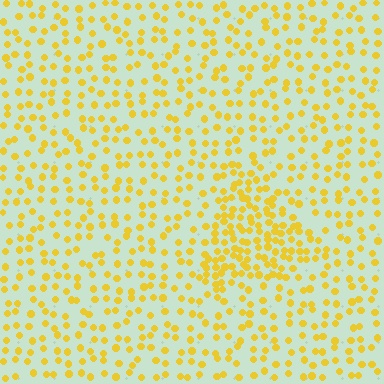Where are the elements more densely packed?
The elements are more densely packed inside the triangle boundary.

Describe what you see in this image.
The image contains small yellow elements arranged at two different densities. A triangle-shaped region is visible where the elements are more densely packed than the surrounding area.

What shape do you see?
I see a triangle.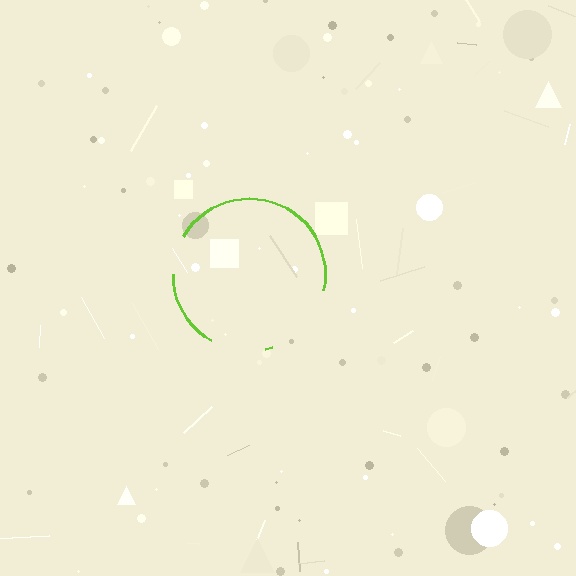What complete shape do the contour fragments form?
The contour fragments form a circle.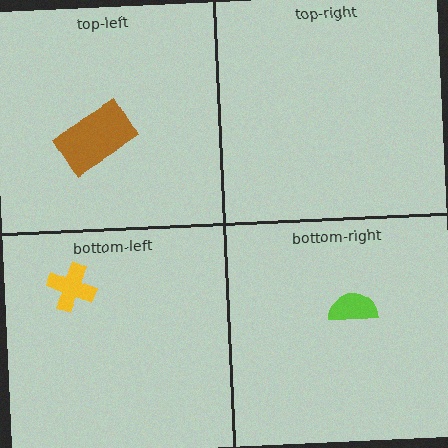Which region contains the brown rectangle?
The top-left region.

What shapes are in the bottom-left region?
The yellow cross.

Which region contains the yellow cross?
The bottom-left region.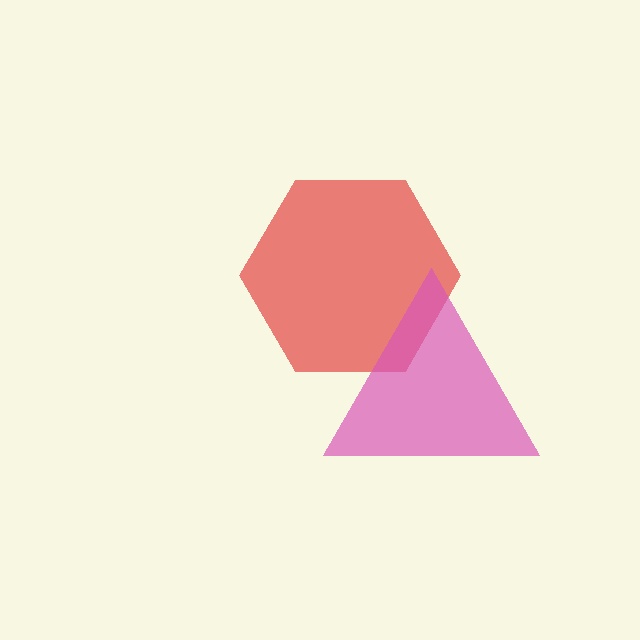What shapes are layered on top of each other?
The layered shapes are: a red hexagon, a pink triangle.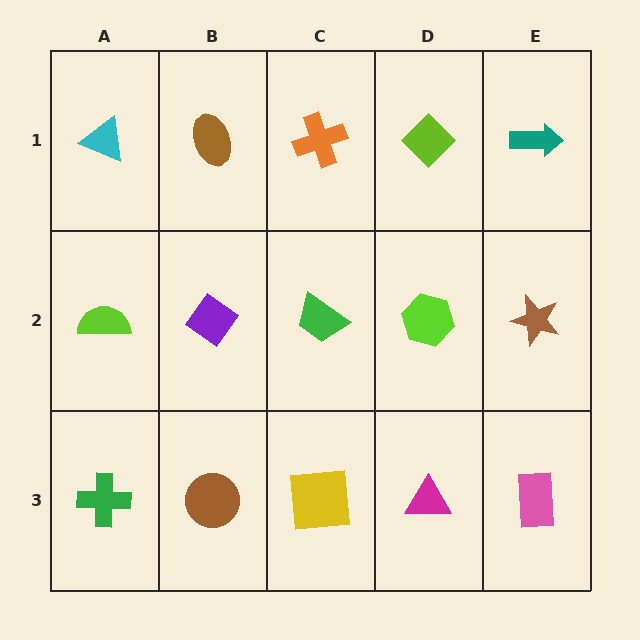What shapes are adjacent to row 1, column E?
A brown star (row 2, column E), a lime diamond (row 1, column D).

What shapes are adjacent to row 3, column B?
A purple diamond (row 2, column B), a green cross (row 3, column A), a yellow square (row 3, column C).